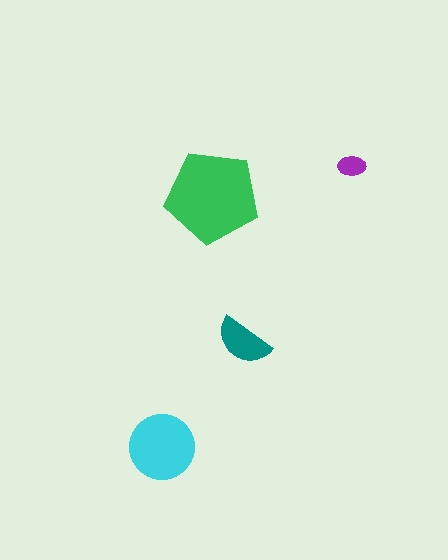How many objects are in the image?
There are 4 objects in the image.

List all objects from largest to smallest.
The green pentagon, the cyan circle, the teal semicircle, the purple ellipse.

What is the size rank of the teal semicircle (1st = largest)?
3rd.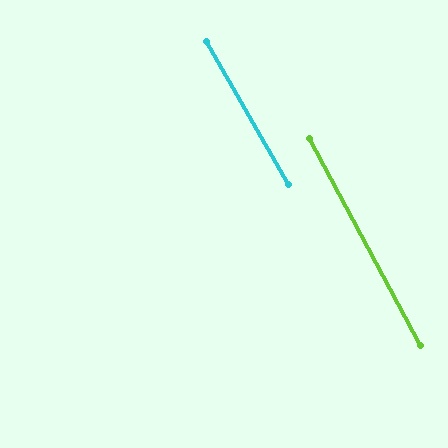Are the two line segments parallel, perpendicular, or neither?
Parallel — their directions differ by only 1.8°.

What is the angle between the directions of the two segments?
Approximately 2 degrees.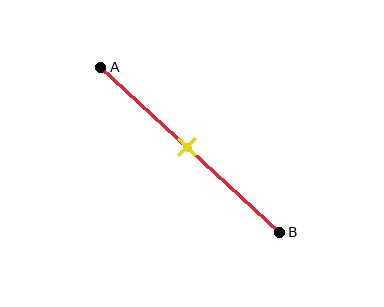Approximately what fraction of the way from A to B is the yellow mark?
The yellow mark is approximately 50% of the way from A to B.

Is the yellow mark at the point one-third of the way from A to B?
No, the mark is at about 50% from A, not at the 33% one-third point.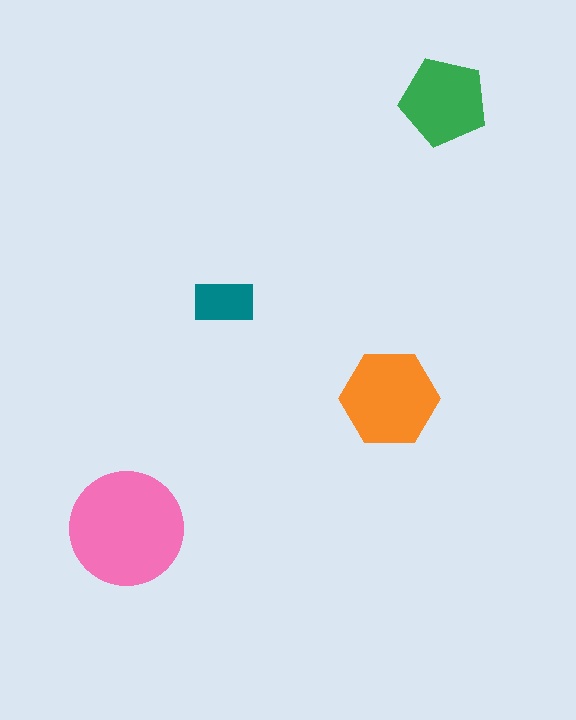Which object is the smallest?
The teal rectangle.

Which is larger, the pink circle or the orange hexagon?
The pink circle.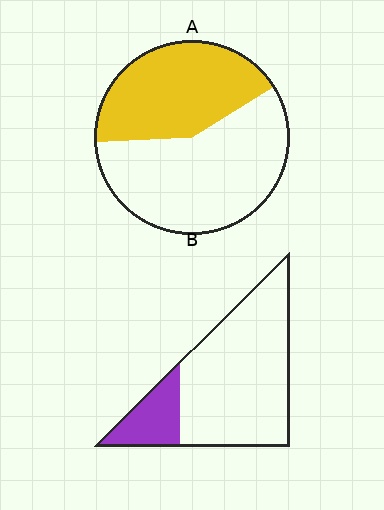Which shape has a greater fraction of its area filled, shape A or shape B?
Shape A.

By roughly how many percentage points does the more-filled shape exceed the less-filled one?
By roughly 20 percentage points (A over B).